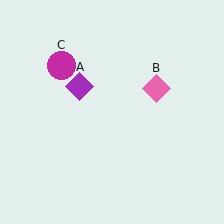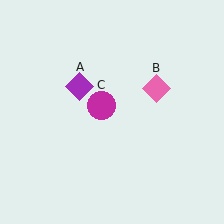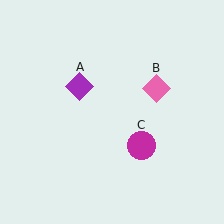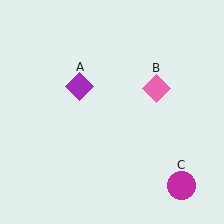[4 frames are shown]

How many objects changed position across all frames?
1 object changed position: magenta circle (object C).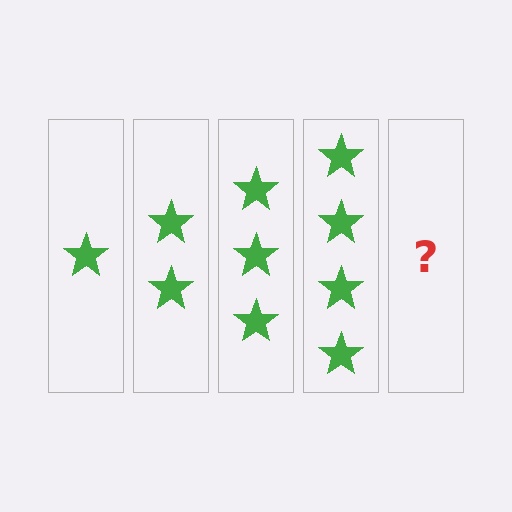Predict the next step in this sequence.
The next step is 5 stars.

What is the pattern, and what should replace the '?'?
The pattern is that each step adds one more star. The '?' should be 5 stars.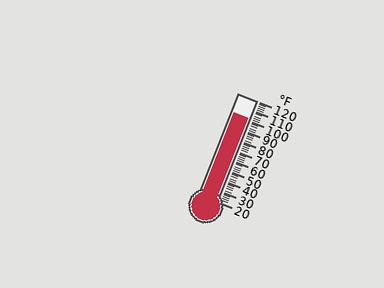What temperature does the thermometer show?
The thermometer shows approximately 102°F.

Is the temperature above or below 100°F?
The temperature is above 100°F.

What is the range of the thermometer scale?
The thermometer scale ranges from 20°F to 120°F.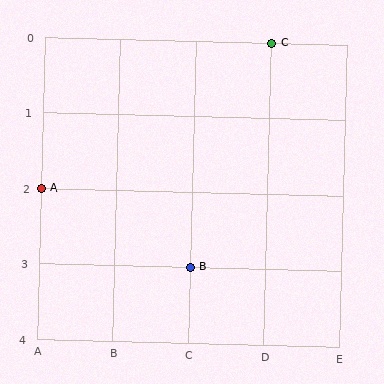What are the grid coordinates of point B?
Point B is at grid coordinates (C, 3).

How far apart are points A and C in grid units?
Points A and C are 3 columns and 2 rows apart (about 3.6 grid units diagonally).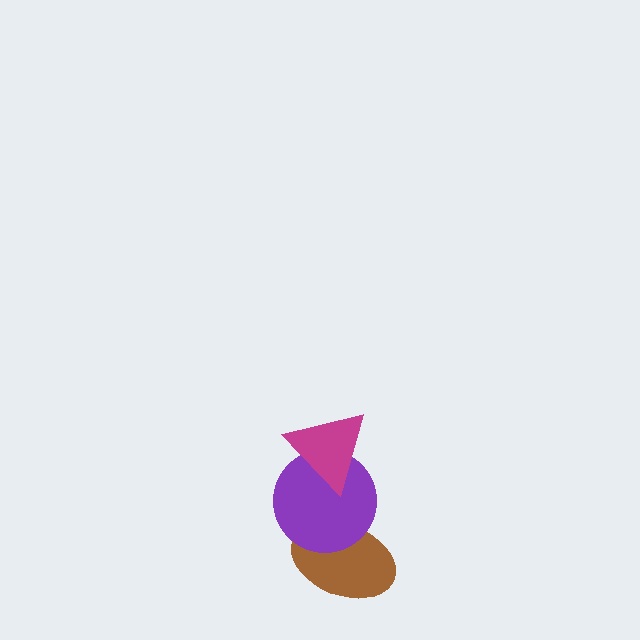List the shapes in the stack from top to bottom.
From top to bottom: the magenta triangle, the purple circle, the brown ellipse.